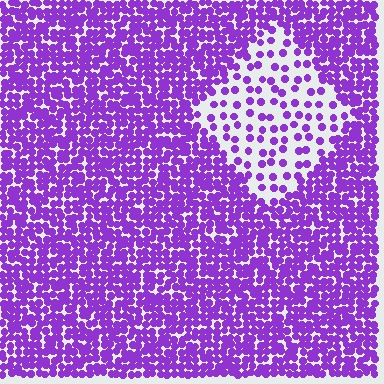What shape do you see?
I see a diamond.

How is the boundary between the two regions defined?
The boundary is defined by a change in element density (approximately 2.9x ratio). All elements are the same color, size, and shape.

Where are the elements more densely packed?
The elements are more densely packed outside the diamond boundary.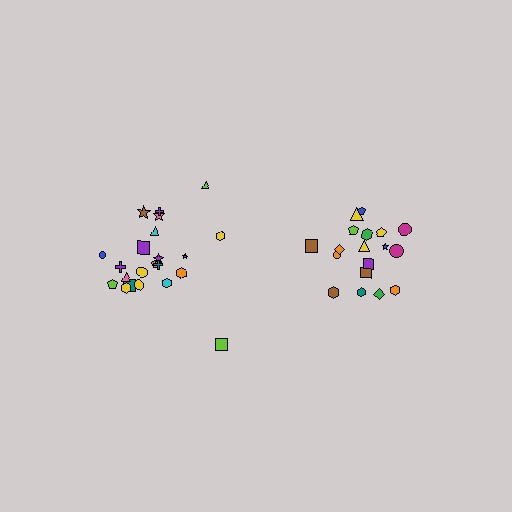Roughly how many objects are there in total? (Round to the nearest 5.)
Roughly 40 objects in total.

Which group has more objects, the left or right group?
The left group.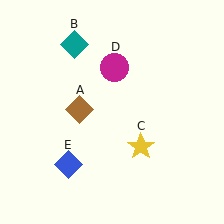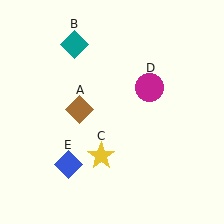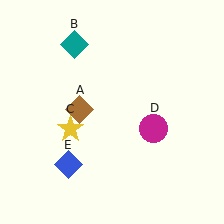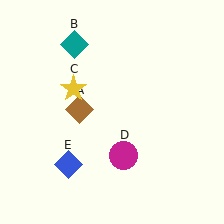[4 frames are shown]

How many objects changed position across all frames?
2 objects changed position: yellow star (object C), magenta circle (object D).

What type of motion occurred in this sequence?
The yellow star (object C), magenta circle (object D) rotated clockwise around the center of the scene.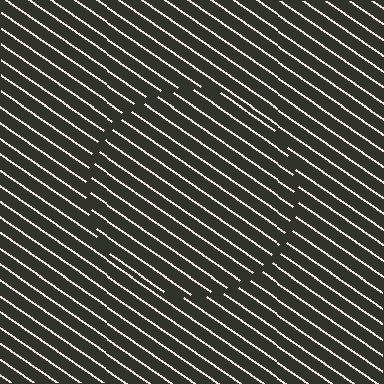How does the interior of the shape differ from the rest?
The interior of the shape contains the same grating, shifted by half a period — the contour is defined by the phase discontinuity where line-ends from the inner and outer gratings abut.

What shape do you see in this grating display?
An illusory circle. The interior of the shape contains the same grating, shifted by half a period — the contour is defined by the phase discontinuity where line-ends from the inner and outer gratings abut.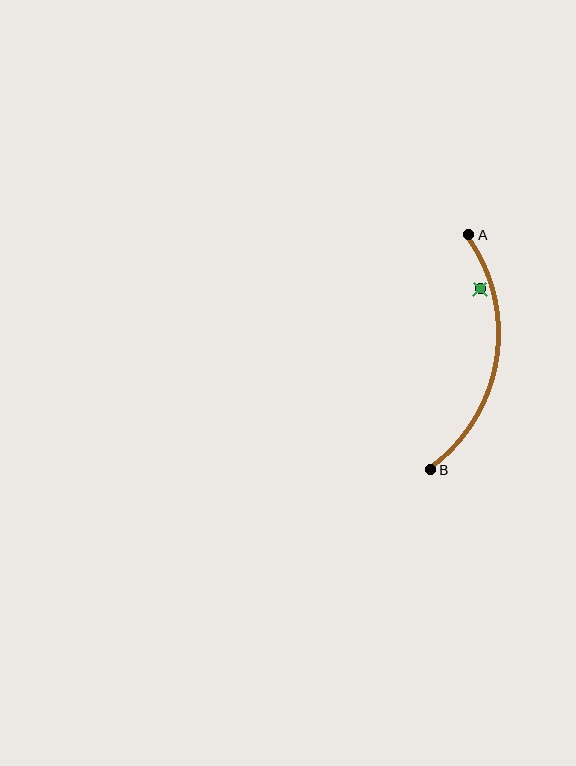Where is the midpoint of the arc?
The arc midpoint is the point on the curve farthest from the straight line joining A and B. It sits to the right of that line.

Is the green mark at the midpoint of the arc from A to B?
No — the green mark does not lie on the arc at all. It sits slightly inside the curve.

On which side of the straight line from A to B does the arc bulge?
The arc bulges to the right of the straight line connecting A and B.